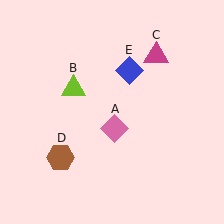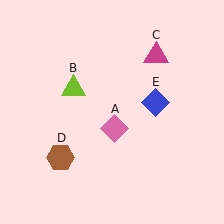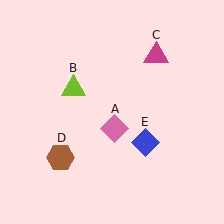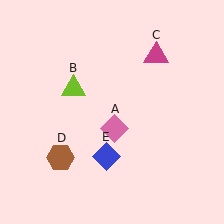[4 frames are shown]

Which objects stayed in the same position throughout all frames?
Pink diamond (object A) and lime triangle (object B) and magenta triangle (object C) and brown hexagon (object D) remained stationary.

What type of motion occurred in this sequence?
The blue diamond (object E) rotated clockwise around the center of the scene.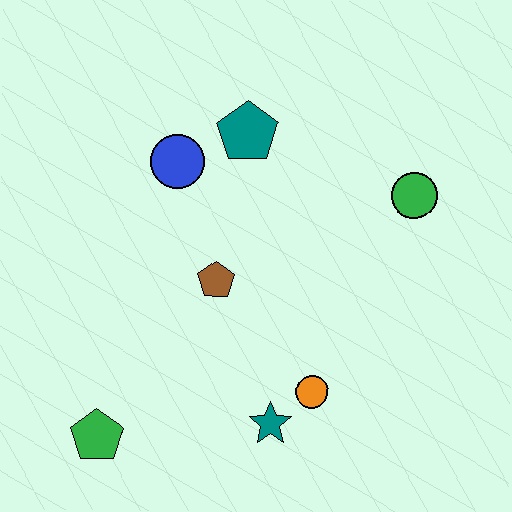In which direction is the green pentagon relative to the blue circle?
The green pentagon is below the blue circle.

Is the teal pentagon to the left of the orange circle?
Yes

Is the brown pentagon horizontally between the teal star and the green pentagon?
Yes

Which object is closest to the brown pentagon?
The blue circle is closest to the brown pentagon.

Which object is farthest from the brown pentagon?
The green circle is farthest from the brown pentagon.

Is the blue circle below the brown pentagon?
No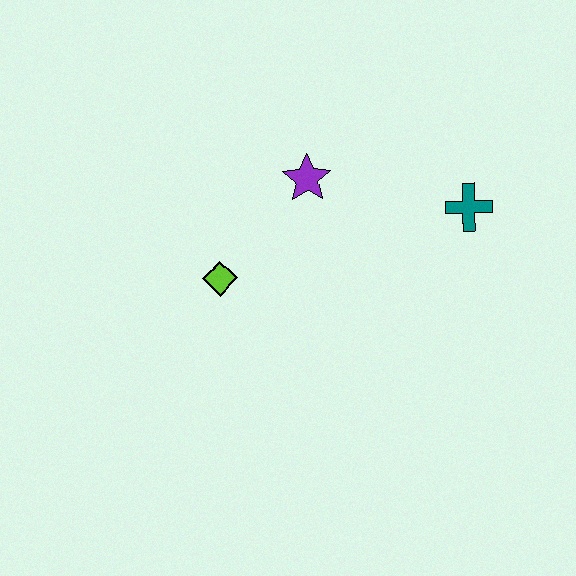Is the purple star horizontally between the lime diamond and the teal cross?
Yes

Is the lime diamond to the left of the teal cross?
Yes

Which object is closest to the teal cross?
The purple star is closest to the teal cross.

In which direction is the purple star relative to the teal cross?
The purple star is to the left of the teal cross.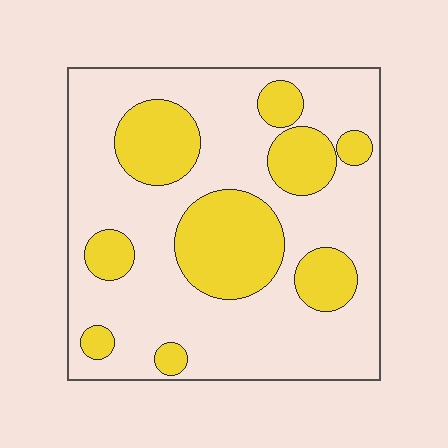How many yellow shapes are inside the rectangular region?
9.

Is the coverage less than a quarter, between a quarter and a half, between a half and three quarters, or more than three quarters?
Between a quarter and a half.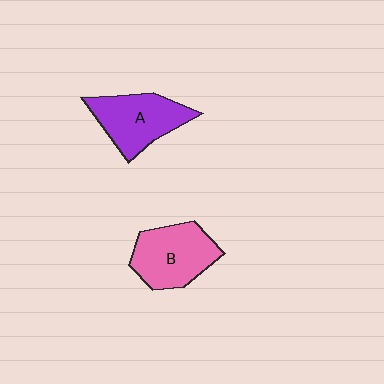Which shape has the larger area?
Shape B (pink).